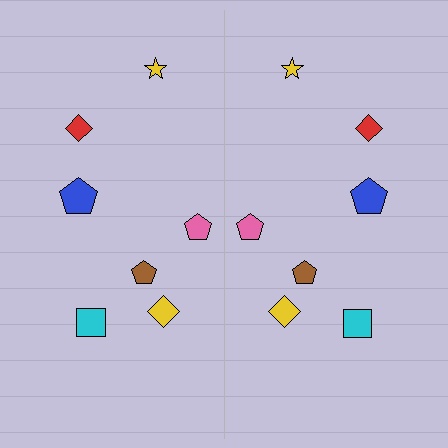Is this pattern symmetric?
Yes, this pattern has bilateral (reflection) symmetry.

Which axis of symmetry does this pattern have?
The pattern has a vertical axis of symmetry running through the center of the image.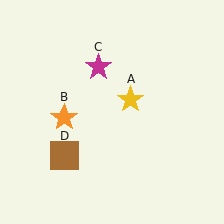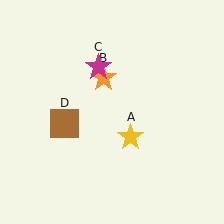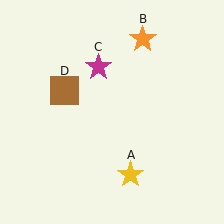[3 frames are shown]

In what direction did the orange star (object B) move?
The orange star (object B) moved up and to the right.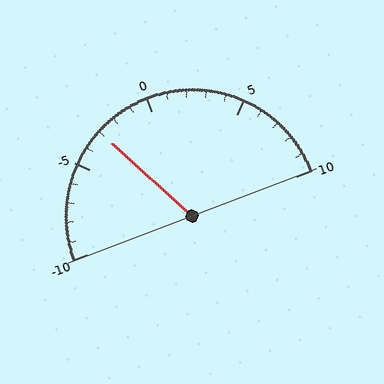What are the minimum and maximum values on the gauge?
The gauge ranges from -10 to 10.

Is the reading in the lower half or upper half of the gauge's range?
The reading is in the lower half of the range (-10 to 10).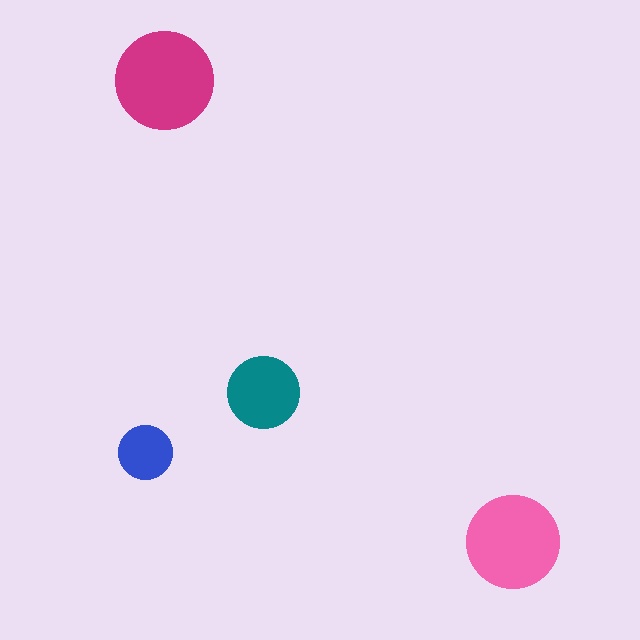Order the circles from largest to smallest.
the magenta one, the pink one, the teal one, the blue one.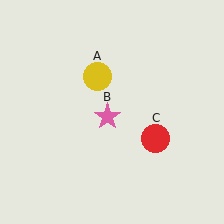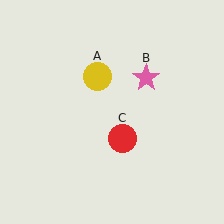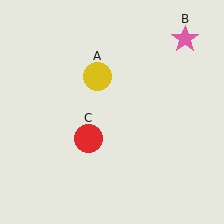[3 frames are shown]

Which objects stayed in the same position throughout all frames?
Yellow circle (object A) remained stationary.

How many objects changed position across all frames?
2 objects changed position: pink star (object B), red circle (object C).